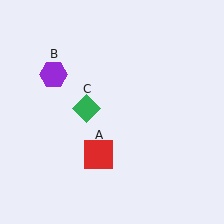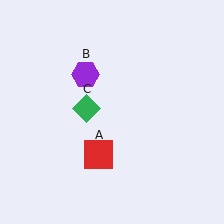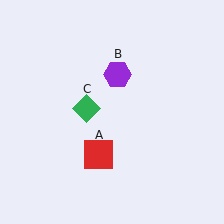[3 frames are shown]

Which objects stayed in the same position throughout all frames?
Red square (object A) and green diamond (object C) remained stationary.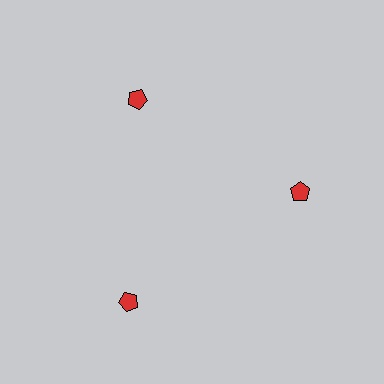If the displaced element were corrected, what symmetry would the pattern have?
It would have 3-fold rotational symmetry — the pattern would map onto itself every 120 degrees.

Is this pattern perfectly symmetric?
No. The 3 red pentagons are arranged in a ring, but one element near the 7 o'clock position is pushed outward from the center, breaking the 3-fold rotational symmetry.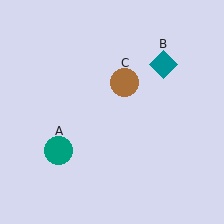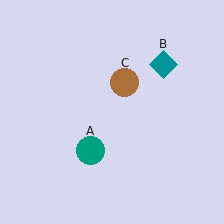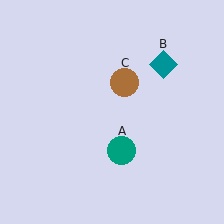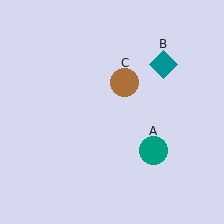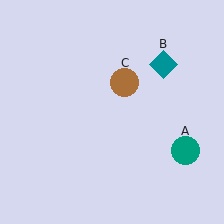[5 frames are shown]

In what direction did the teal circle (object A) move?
The teal circle (object A) moved right.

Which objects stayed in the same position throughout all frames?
Teal diamond (object B) and brown circle (object C) remained stationary.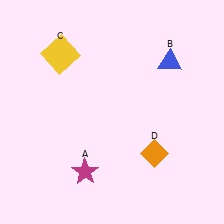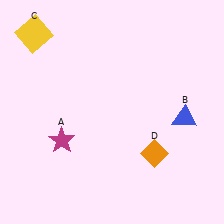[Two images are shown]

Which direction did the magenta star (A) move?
The magenta star (A) moved up.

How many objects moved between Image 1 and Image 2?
3 objects moved between the two images.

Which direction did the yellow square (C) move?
The yellow square (C) moved left.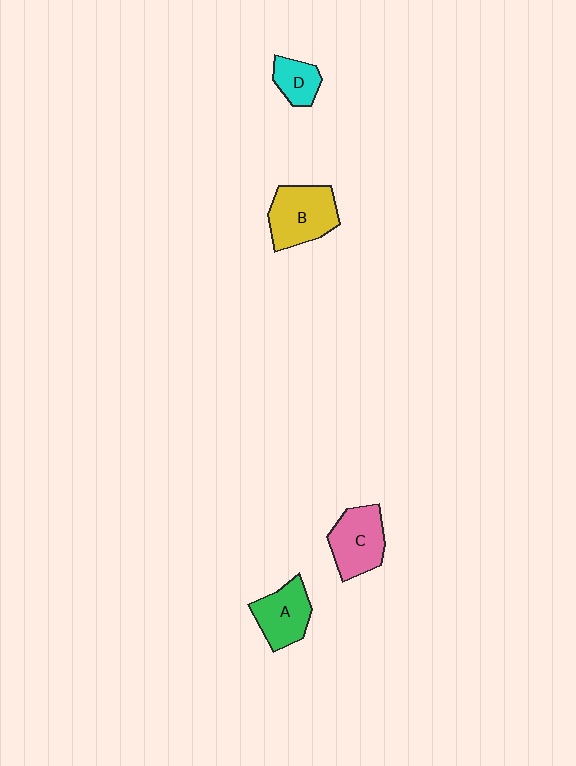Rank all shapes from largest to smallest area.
From largest to smallest: B (yellow), C (pink), A (green), D (cyan).